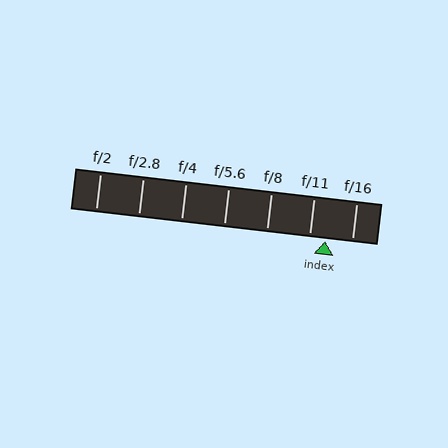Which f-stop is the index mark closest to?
The index mark is closest to f/11.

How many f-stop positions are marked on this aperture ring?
There are 7 f-stop positions marked.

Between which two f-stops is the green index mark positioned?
The index mark is between f/11 and f/16.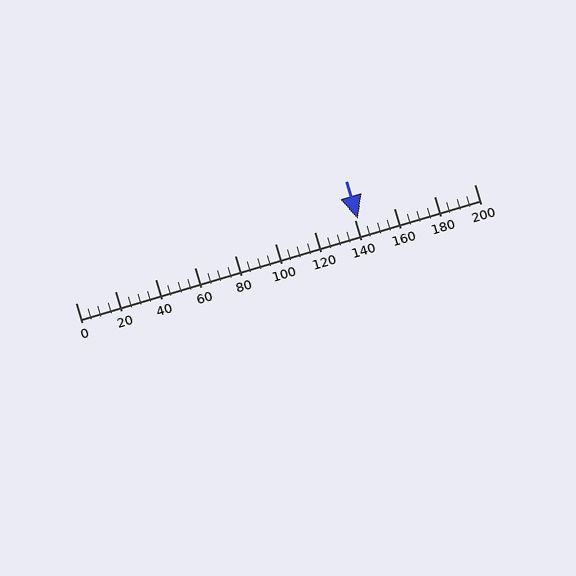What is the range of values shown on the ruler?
The ruler shows values from 0 to 200.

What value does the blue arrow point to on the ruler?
The blue arrow points to approximately 141.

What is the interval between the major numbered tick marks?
The major tick marks are spaced 20 units apart.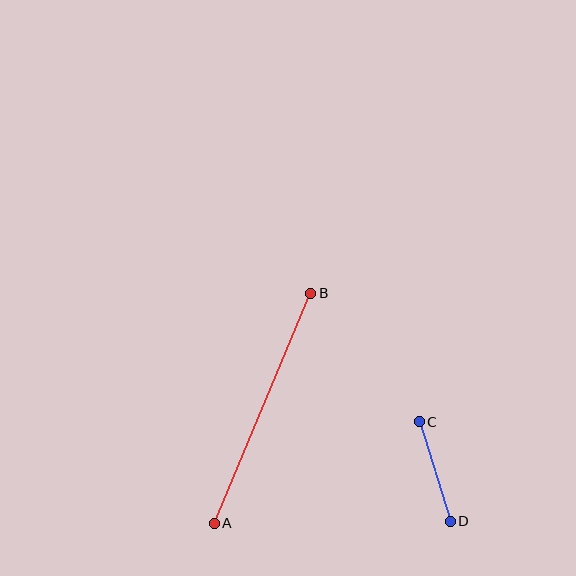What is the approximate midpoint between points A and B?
The midpoint is at approximately (263, 408) pixels.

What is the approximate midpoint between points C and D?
The midpoint is at approximately (435, 471) pixels.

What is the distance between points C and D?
The distance is approximately 104 pixels.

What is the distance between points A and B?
The distance is approximately 249 pixels.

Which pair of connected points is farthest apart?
Points A and B are farthest apart.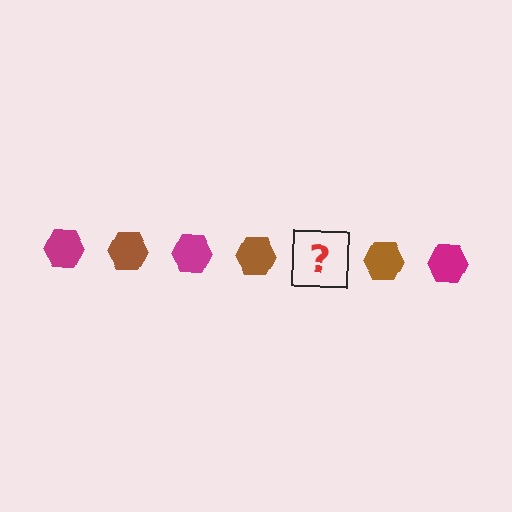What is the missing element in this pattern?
The missing element is a magenta hexagon.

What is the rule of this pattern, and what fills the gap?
The rule is that the pattern cycles through magenta, brown hexagons. The gap should be filled with a magenta hexagon.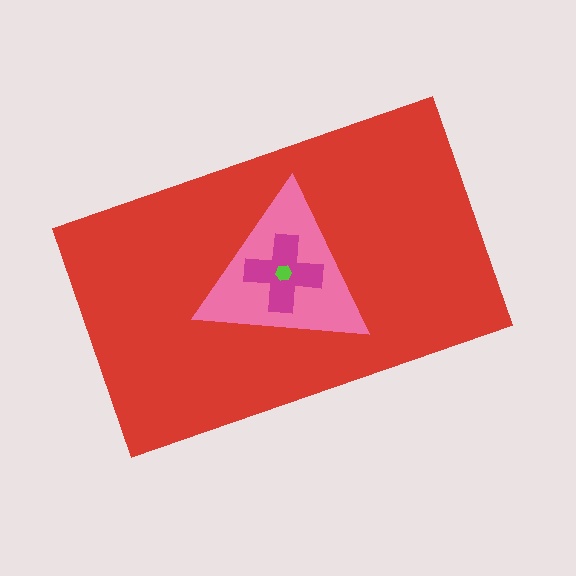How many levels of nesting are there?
4.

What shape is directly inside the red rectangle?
The pink triangle.